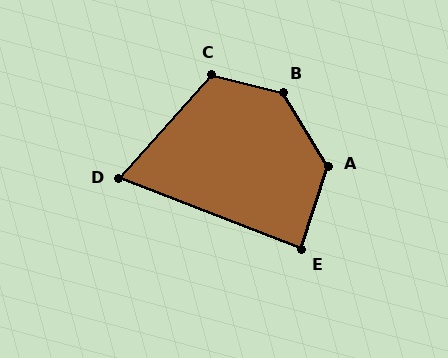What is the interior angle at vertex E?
Approximately 87 degrees (approximately right).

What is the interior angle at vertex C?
Approximately 118 degrees (obtuse).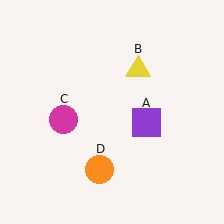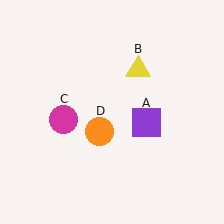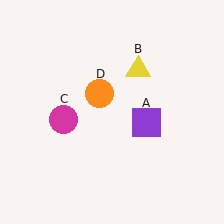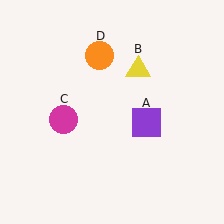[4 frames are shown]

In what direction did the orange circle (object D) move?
The orange circle (object D) moved up.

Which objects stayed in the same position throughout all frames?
Purple square (object A) and yellow triangle (object B) and magenta circle (object C) remained stationary.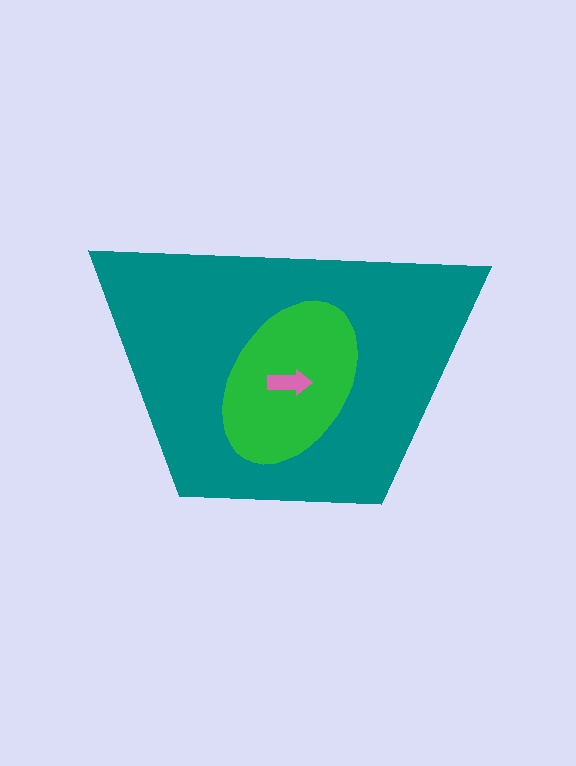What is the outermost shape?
The teal trapezoid.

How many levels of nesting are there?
3.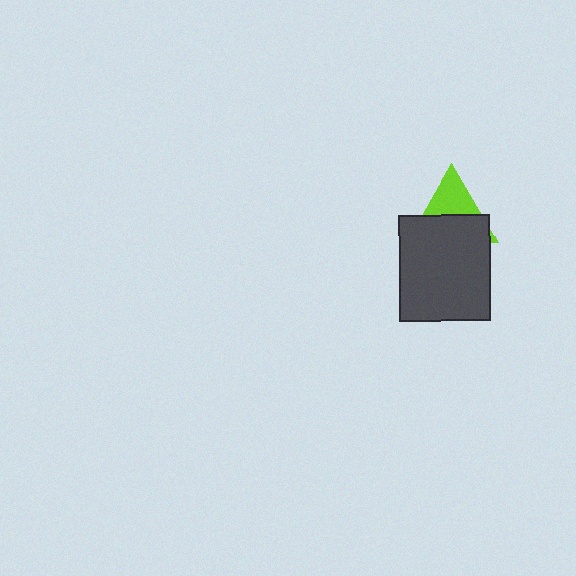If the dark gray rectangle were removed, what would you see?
You would see the complete lime triangle.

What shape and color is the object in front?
The object in front is a dark gray rectangle.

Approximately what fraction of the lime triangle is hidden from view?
Roughly 59% of the lime triangle is hidden behind the dark gray rectangle.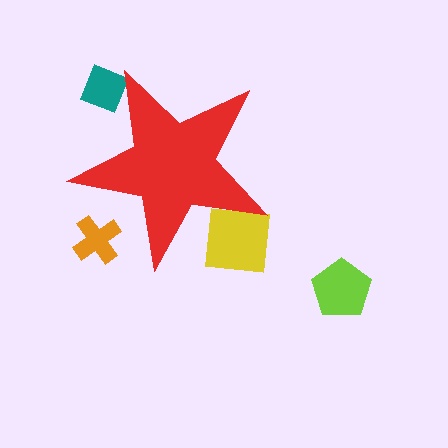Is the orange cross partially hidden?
Yes, the orange cross is partially hidden behind the red star.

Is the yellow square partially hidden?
Yes, the yellow square is partially hidden behind the red star.